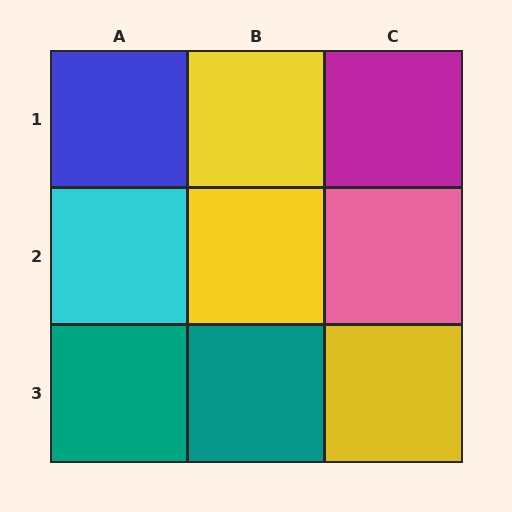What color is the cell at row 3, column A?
Teal.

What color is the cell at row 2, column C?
Pink.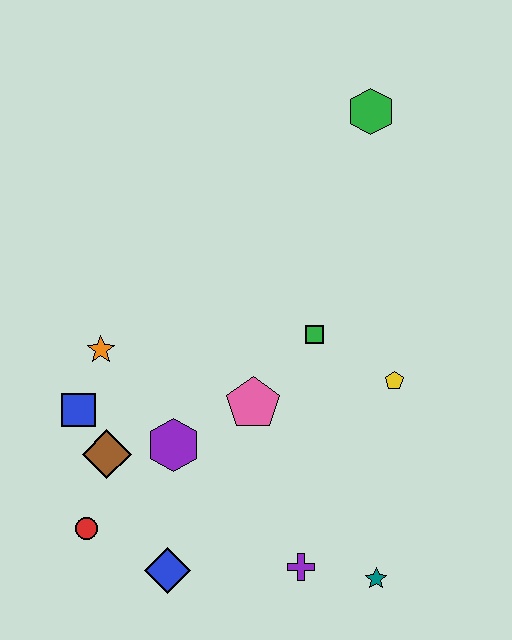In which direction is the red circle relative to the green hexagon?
The red circle is below the green hexagon.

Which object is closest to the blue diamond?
The red circle is closest to the blue diamond.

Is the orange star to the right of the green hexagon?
No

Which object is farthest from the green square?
The red circle is farthest from the green square.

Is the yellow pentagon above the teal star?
Yes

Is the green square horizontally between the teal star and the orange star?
Yes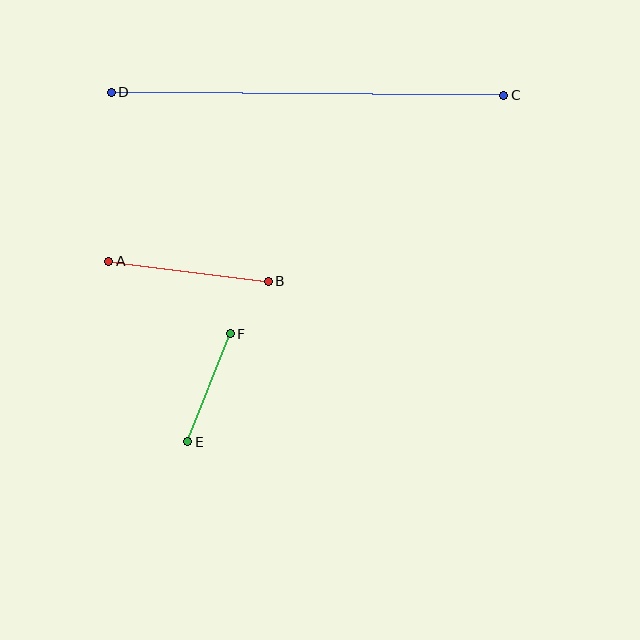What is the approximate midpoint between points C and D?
The midpoint is at approximately (308, 94) pixels.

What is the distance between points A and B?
The distance is approximately 161 pixels.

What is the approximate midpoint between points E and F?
The midpoint is at approximately (209, 388) pixels.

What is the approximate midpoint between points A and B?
The midpoint is at approximately (188, 271) pixels.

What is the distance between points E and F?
The distance is approximately 116 pixels.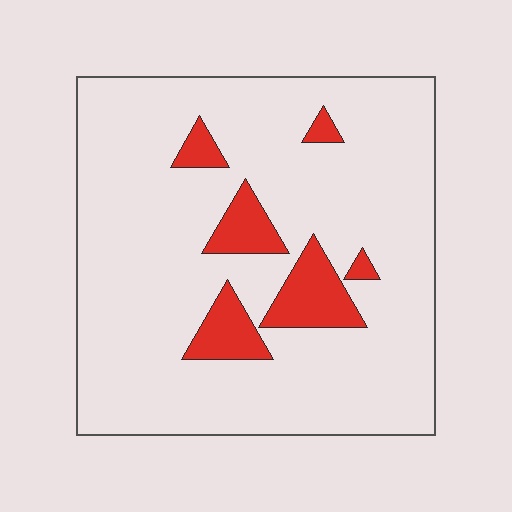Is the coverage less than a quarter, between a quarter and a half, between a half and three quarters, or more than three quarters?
Less than a quarter.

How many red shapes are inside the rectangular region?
6.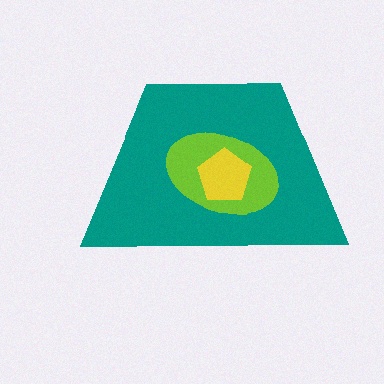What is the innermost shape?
The yellow pentagon.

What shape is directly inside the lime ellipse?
The yellow pentagon.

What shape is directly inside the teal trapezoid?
The lime ellipse.